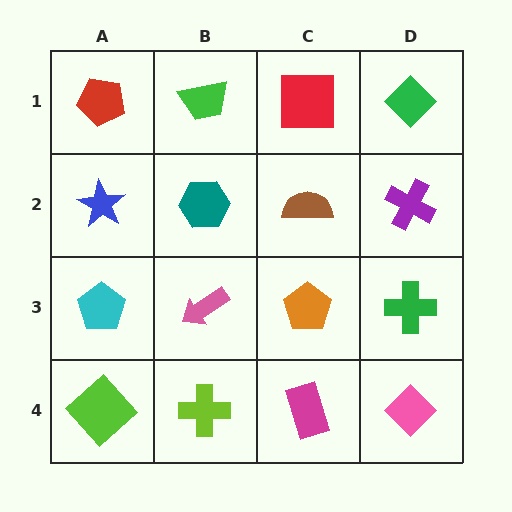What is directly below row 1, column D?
A purple cross.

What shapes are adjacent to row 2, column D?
A green diamond (row 1, column D), a green cross (row 3, column D), a brown semicircle (row 2, column C).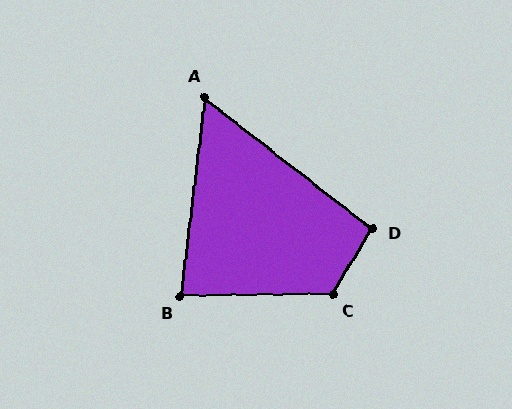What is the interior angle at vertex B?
Approximately 83 degrees (acute).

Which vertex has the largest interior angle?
C, at approximately 121 degrees.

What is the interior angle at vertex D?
Approximately 97 degrees (obtuse).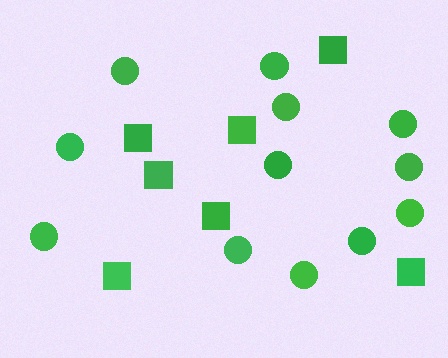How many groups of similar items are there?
There are 2 groups: one group of circles (12) and one group of squares (7).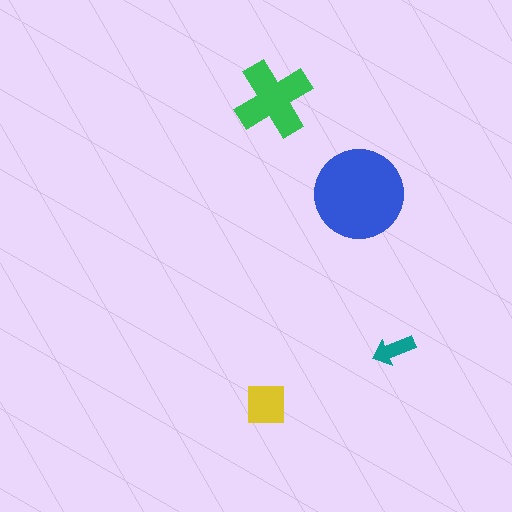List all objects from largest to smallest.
The blue circle, the green cross, the yellow square, the teal arrow.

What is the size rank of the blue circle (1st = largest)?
1st.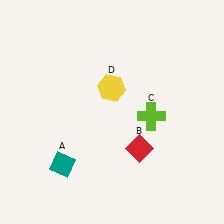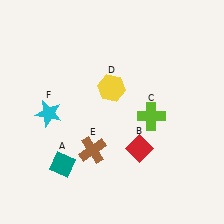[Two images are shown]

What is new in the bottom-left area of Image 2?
A brown cross (E) was added in the bottom-left area of Image 2.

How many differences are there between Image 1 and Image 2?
There are 2 differences between the two images.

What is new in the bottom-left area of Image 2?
A cyan star (F) was added in the bottom-left area of Image 2.